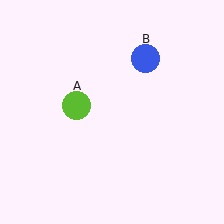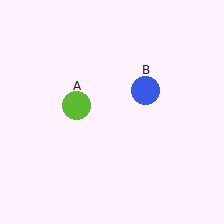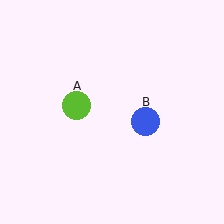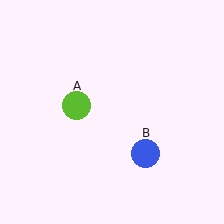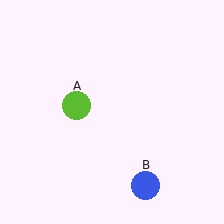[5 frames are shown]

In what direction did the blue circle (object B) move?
The blue circle (object B) moved down.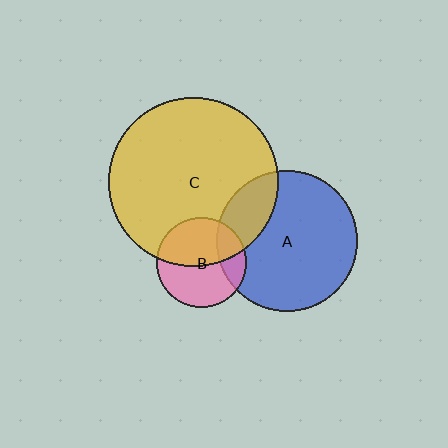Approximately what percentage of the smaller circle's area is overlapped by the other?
Approximately 20%.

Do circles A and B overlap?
Yes.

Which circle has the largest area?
Circle C (yellow).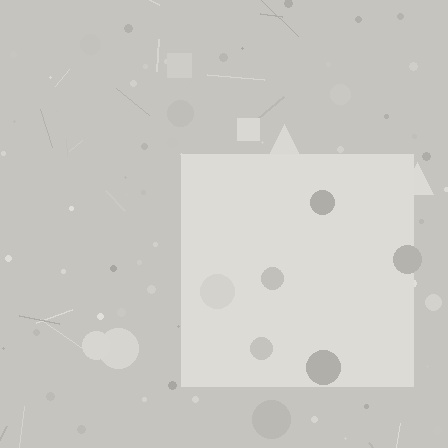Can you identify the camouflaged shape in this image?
The camouflaged shape is a square.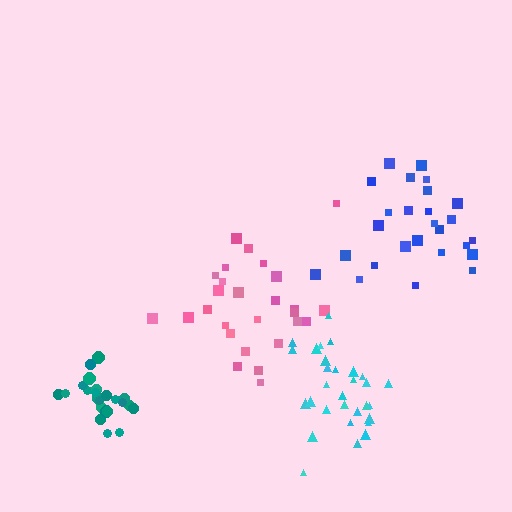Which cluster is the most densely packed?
Teal.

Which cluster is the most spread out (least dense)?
Blue.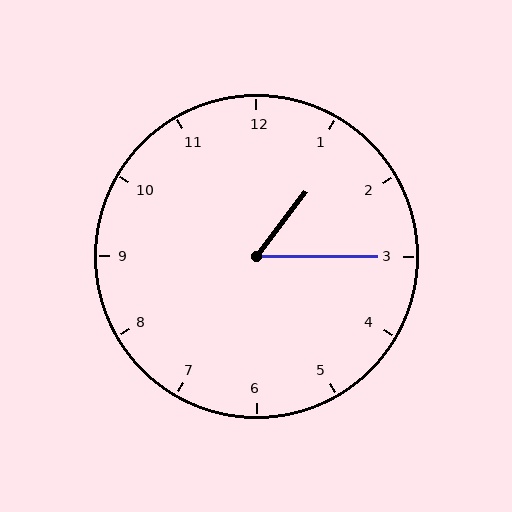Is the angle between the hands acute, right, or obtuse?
It is acute.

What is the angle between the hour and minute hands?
Approximately 52 degrees.